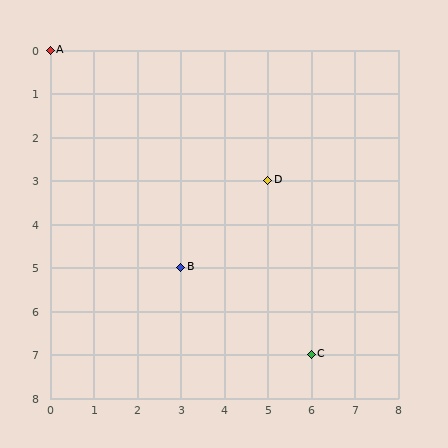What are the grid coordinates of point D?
Point D is at grid coordinates (5, 3).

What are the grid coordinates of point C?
Point C is at grid coordinates (6, 7).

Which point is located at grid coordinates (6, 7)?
Point C is at (6, 7).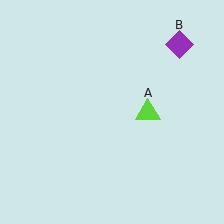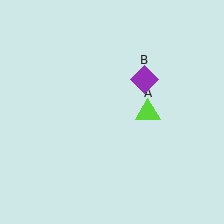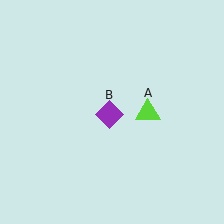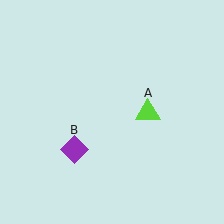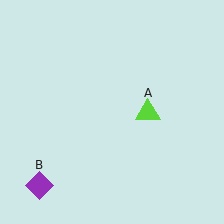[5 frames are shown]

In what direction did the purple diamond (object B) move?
The purple diamond (object B) moved down and to the left.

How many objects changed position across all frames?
1 object changed position: purple diamond (object B).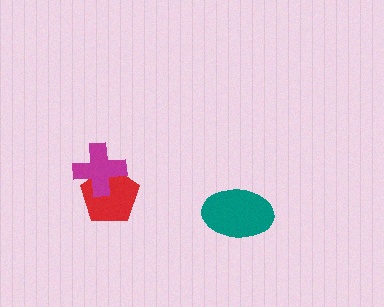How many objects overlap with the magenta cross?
1 object overlaps with the magenta cross.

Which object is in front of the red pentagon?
The magenta cross is in front of the red pentagon.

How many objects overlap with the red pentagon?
1 object overlaps with the red pentagon.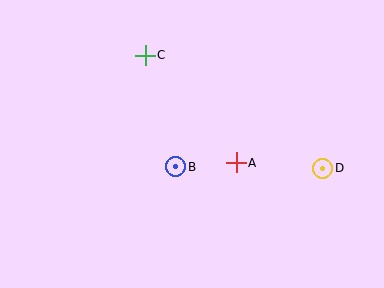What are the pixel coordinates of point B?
Point B is at (176, 167).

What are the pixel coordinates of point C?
Point C is at (145, 55).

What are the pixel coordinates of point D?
Point D is at (323, 168).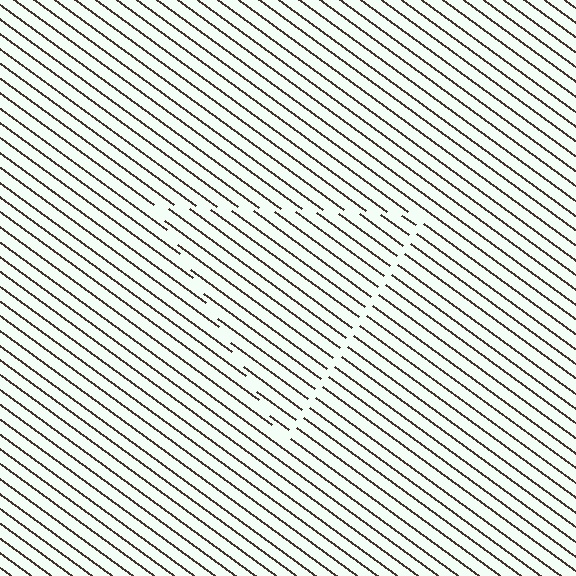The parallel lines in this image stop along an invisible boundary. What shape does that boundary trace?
An illusory triangle. The interior of the shape contains the same grating, shifted by half a period — the contour is defined by the phase discontinuity where line-ends from the inner and outer gratings abut.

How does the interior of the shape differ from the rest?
The interior of the shape contains the same grating, shifted by half a period — the contour is defined by the phase discontinuity where line-ends from the inner and outer gratings abut.